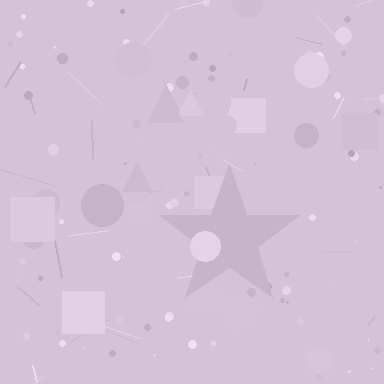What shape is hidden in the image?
A star is hidden in the image.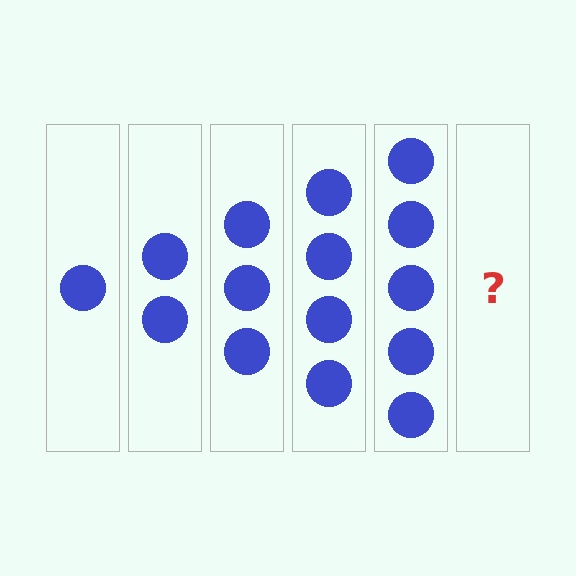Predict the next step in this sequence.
The next step is 6 circles.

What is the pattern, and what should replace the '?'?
The pattern is that each step adds one more circle. The '?' should be 6 circles.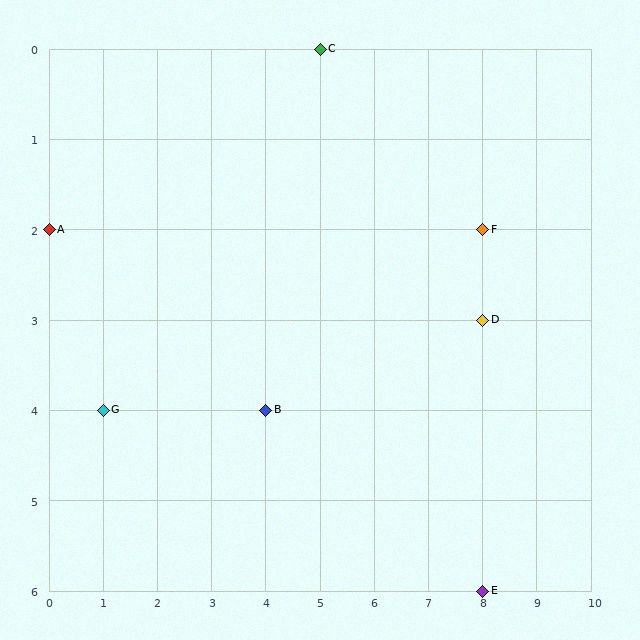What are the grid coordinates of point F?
Point F is at grid coordinates (8, 2).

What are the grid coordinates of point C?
Point C is at grid coordinates (5, 0).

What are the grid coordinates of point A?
Point A is at grid coordinates (0, 2).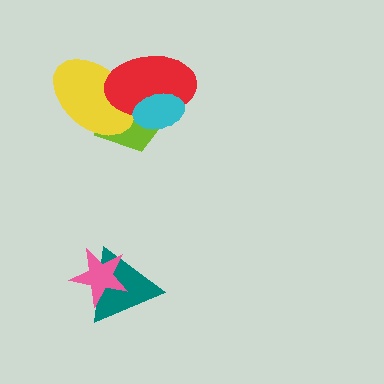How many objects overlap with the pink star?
1 object overlaps with the pink star.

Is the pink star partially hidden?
No, no other shape covers it.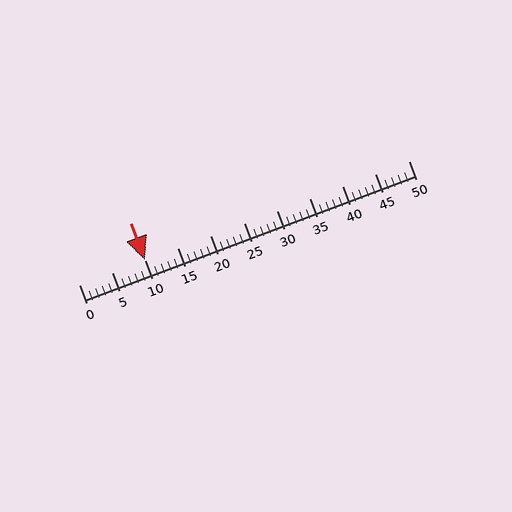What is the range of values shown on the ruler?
The ruler shows values from 0 to 50.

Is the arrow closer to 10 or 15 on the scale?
The arrow is closer to 10.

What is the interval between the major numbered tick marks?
The major tick marks are spaced 5 units apart.